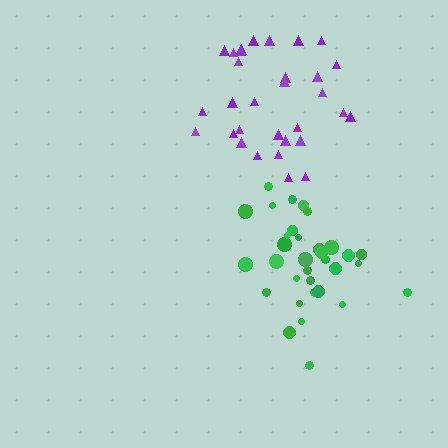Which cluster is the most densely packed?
Green.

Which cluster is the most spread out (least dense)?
Purple.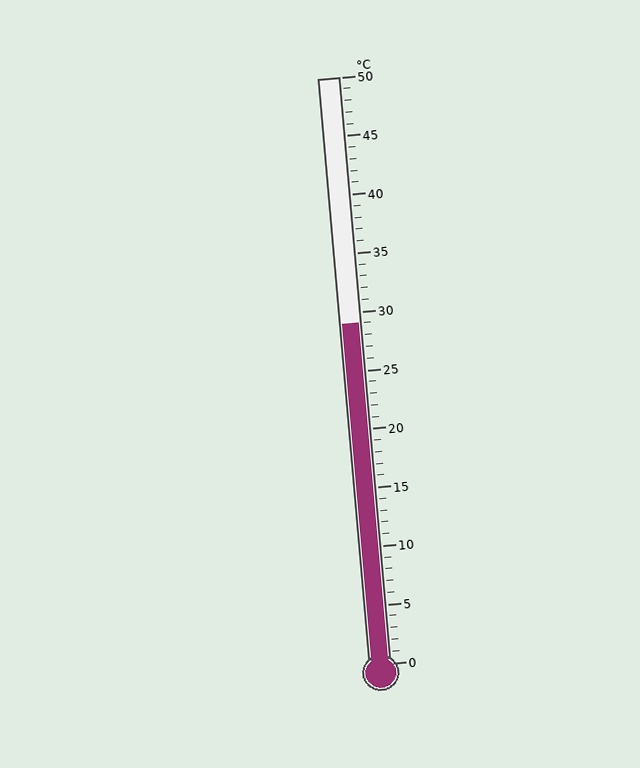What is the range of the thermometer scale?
The thermometer scale ranges from 0°C to 50°C.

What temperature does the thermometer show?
The thermometer shows approximately 29°C.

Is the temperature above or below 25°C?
The temperature is above 25°C.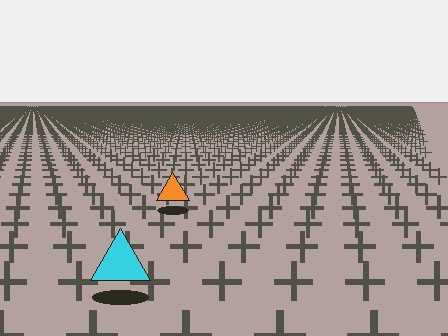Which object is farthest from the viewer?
The orange triangle is farthest from the viewer. It appears smaller and the ground texture around it is denser.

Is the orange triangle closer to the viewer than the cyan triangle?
No. The cyan triangle is closer — you can tell from the texture gradient: the ground texture is coarser near it.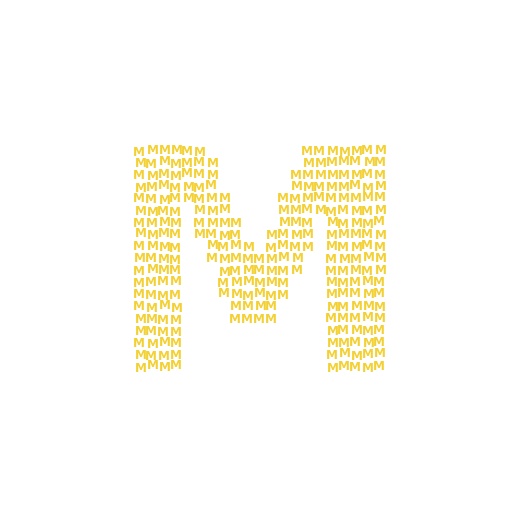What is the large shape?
The large shape is the letter M.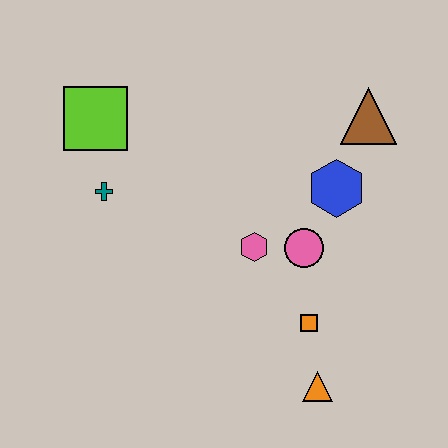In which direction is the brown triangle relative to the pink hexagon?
The brown triangle is above the pink hexagon.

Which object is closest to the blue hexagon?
The pink circle is closest to the blue hexagon.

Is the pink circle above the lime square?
No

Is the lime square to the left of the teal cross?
Yes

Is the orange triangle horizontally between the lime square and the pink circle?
No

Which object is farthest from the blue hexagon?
The lime square is farthest from the blue hexagon.